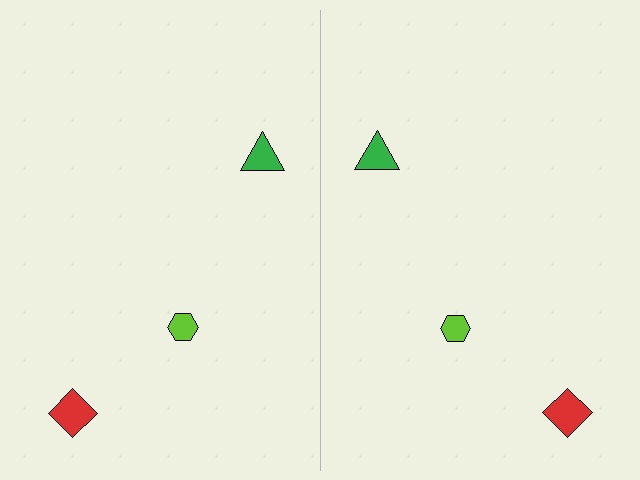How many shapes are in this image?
There are 6 shapes in this image.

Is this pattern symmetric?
Yes, this pattern has bilateral (reflection) symmetry.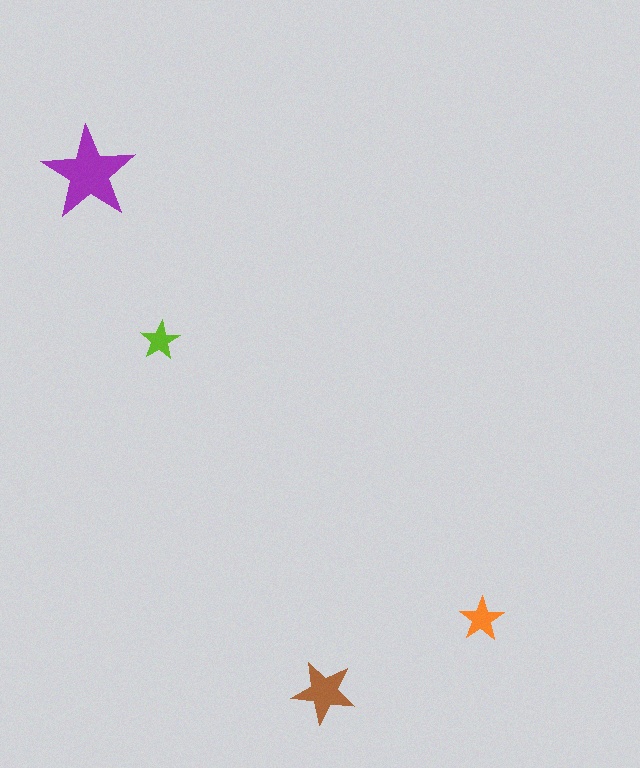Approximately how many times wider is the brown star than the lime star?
About 1.5 times wider.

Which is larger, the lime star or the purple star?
The purple one.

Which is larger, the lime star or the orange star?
The orange one.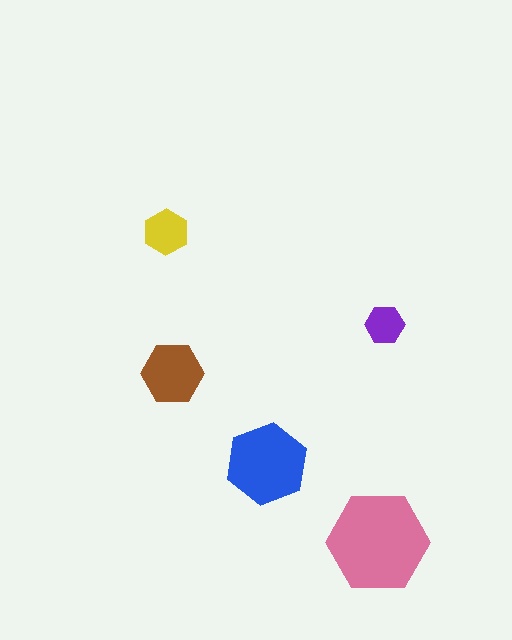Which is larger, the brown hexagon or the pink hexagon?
The pink one.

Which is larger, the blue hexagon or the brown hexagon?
The blue one.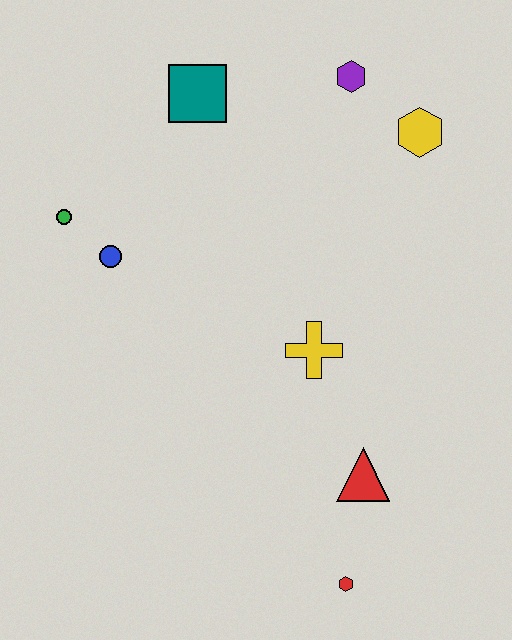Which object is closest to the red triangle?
The red hexagon is closest to the red triangle.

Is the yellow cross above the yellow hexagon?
No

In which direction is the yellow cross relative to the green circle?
The yellow cross is to the right of the green circle.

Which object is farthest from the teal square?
The red hexagon is farthest from the teal square.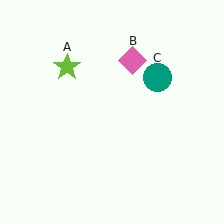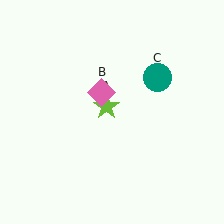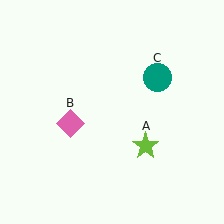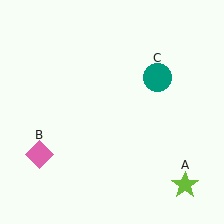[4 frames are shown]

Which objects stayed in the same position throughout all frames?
Teal circle (object C) remained stationary.